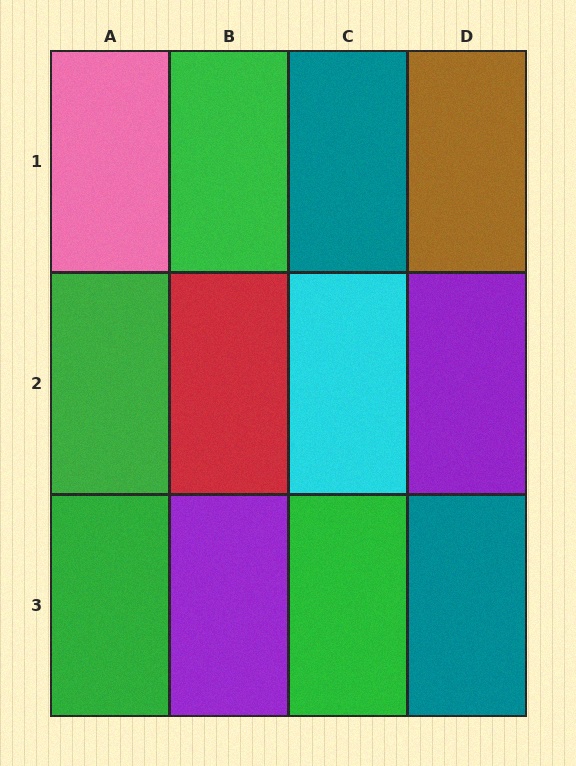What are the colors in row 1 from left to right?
Pink, green, teal, brown.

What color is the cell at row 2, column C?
Cyan.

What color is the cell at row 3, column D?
Teal.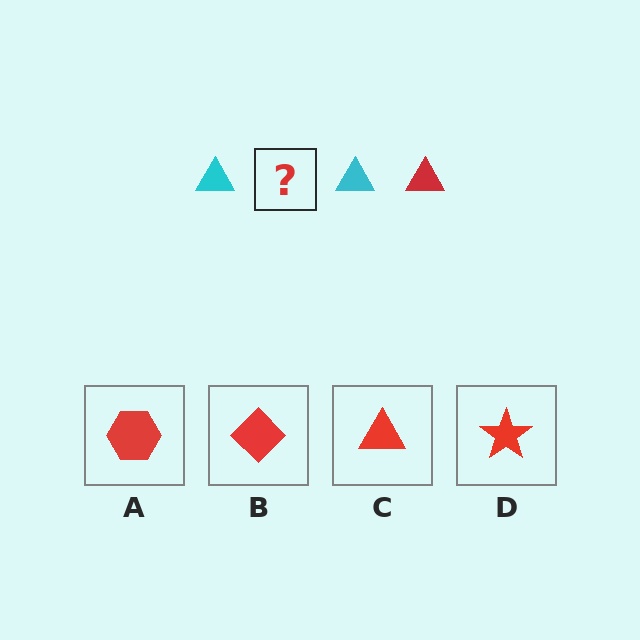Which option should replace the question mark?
Option C.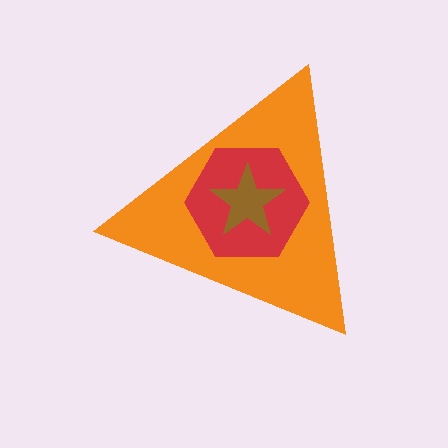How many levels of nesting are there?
3.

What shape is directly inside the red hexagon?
The brown star.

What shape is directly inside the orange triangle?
The red hexagon.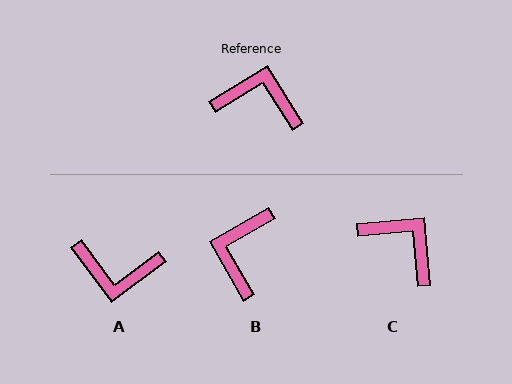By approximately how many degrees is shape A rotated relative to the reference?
Approximately 175 degrees clockwise.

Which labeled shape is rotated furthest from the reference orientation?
A, about 175 degrees away.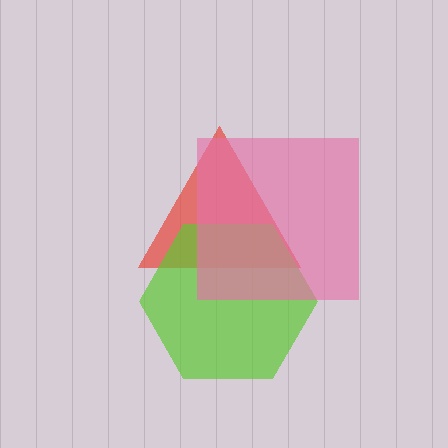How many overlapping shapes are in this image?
There are 3 overlapping shapes in the image.